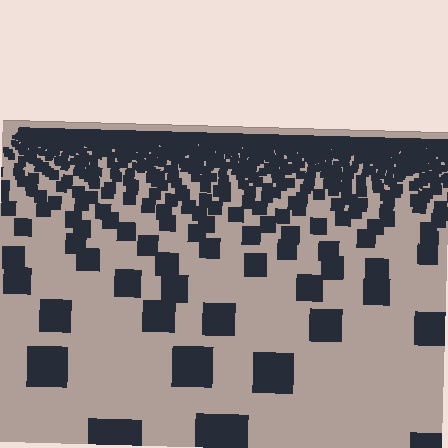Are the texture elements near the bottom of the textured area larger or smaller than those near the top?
Larger. Near the bottom, elements are closer to the viewer and appear at a bigger on-screen size.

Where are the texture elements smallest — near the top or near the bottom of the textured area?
Near the top.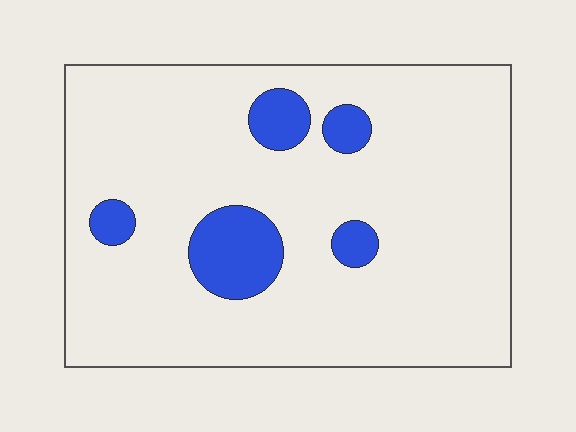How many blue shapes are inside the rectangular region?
5.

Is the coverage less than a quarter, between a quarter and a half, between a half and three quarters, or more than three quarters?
Less than a quarter.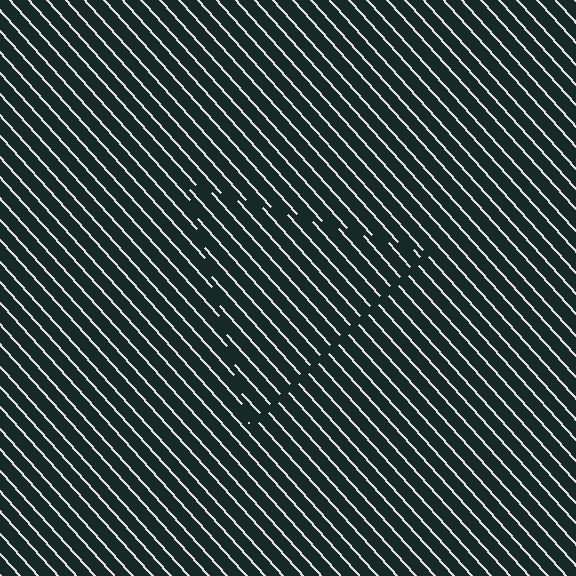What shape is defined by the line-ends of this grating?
An illusory triangle. The interior of the shape contains the same grating, shifted by half a period — the contour is defined by the phase discontinuity where line-ends from the inner and outer gratings abut.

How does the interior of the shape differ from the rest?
The interior of the shape contains the same grating, shifted by half a period — the contour is defined by the phase discontinuity where line-ends from the inner and outer gratings abut.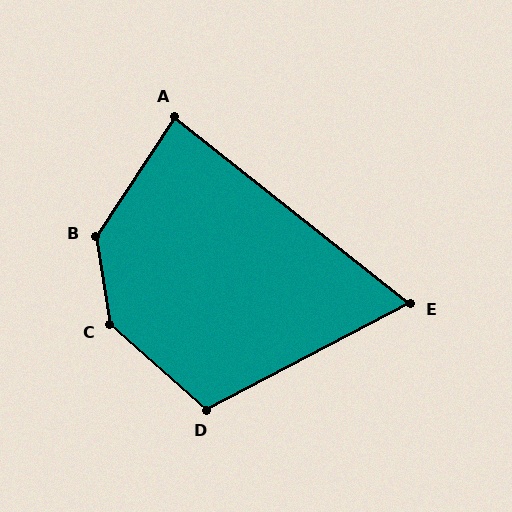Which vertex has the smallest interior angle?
E, at approximately 66 degrees.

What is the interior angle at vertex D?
Approximately 111 degrees (obtuse).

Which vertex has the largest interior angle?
C, at approximately 140 degrees.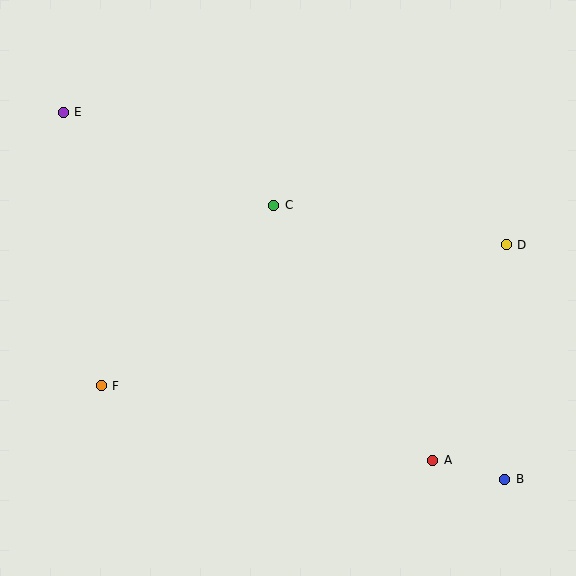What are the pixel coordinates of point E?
Point E is at (63, 112).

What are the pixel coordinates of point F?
Point F is at (101, 386).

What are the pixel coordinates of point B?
Point B is at (505, 479).